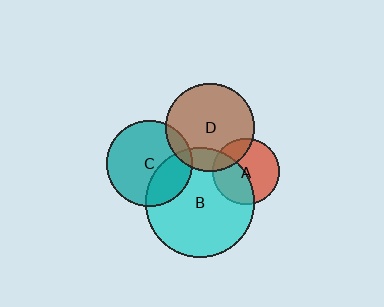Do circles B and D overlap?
Yes.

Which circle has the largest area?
Circle B (cyan).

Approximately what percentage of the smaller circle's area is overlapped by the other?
Approximately 15%.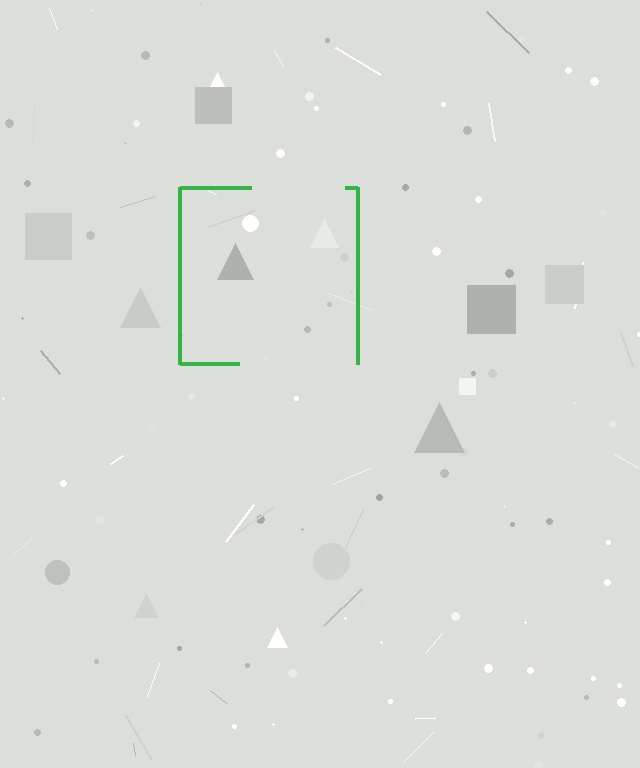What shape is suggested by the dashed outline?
The dashed outline suggests a square.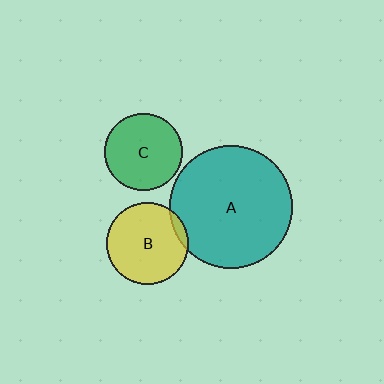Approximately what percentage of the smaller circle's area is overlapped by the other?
Approximately 5%.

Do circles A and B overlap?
Yes.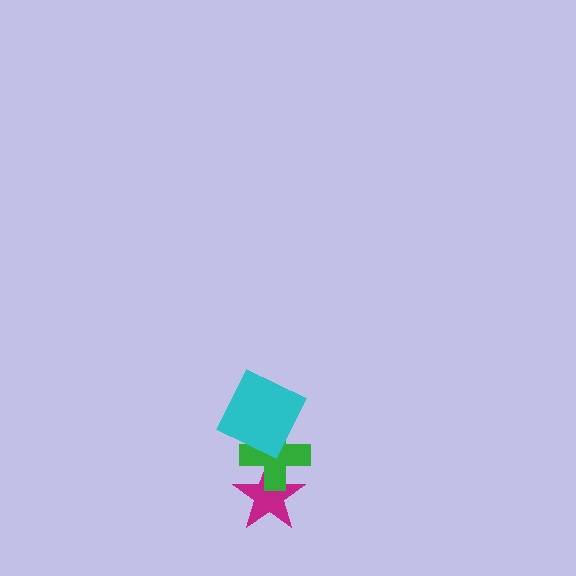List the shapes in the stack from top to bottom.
From top to bottom: the cyan square, the green cross, the magenta star.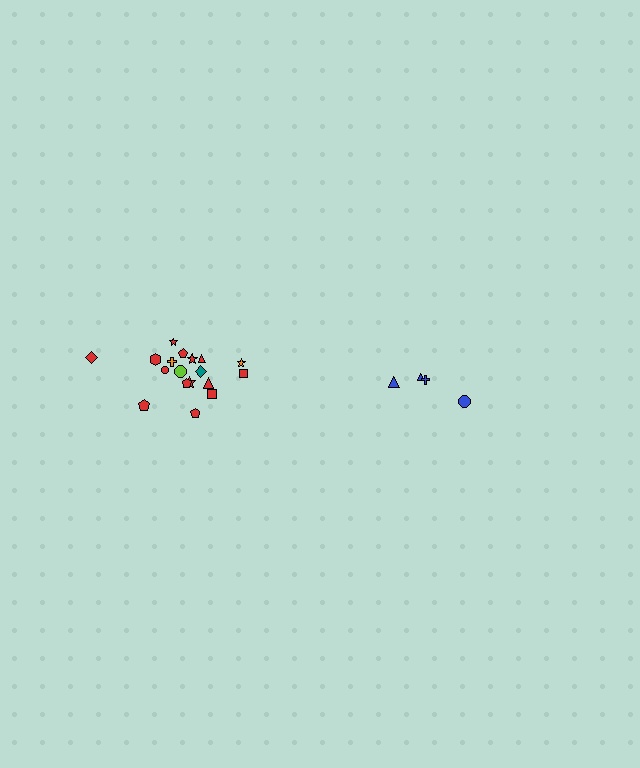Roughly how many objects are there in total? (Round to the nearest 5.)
Roughly 20 objects in total.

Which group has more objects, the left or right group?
The left group.